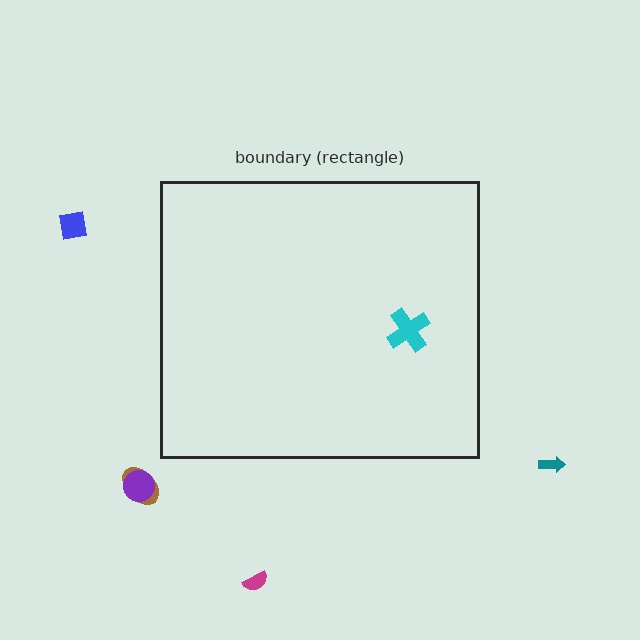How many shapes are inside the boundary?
1 inside, 5 outside.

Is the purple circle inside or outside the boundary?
Outside.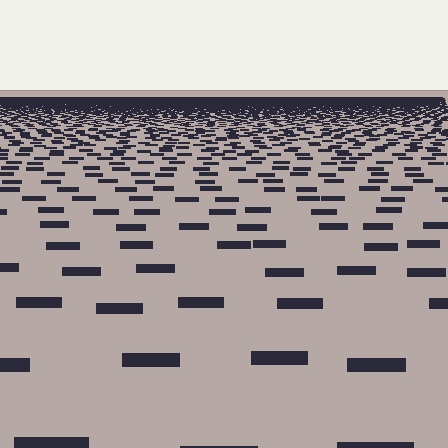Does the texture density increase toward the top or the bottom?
Density increases toward the top.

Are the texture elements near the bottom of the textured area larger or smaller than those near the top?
Larger. Near the bottom, elements are closer to the viewer and appear at a bigger on-screen size.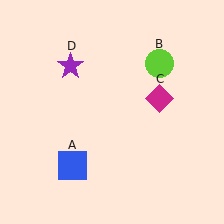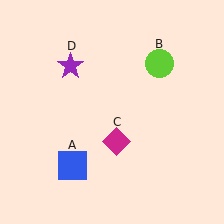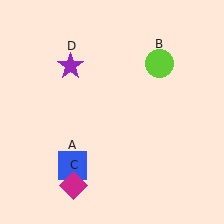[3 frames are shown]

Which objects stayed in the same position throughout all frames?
Blue square (object A) and lime circle (object B) and purple star (object D) remained stationary.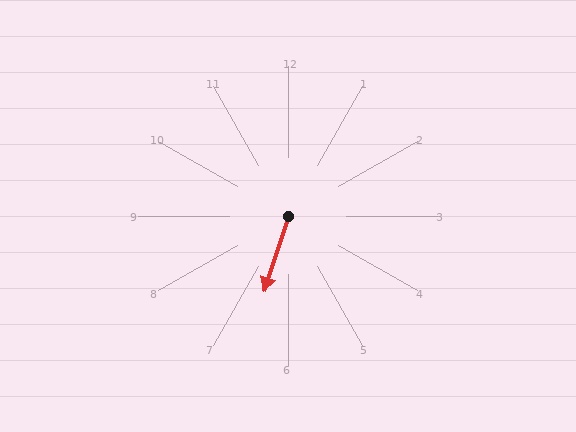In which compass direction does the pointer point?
South.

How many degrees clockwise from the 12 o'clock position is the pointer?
Approximately 198 degrees.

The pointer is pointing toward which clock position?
Roughly 7 o'clock.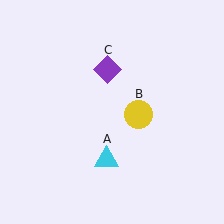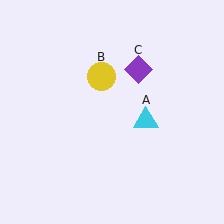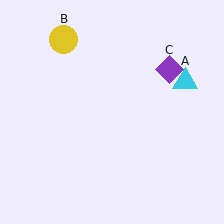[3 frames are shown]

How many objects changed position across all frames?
3 objects changed position: cyan triangle (object A), yellow circle (object B), purple diamond (object C).